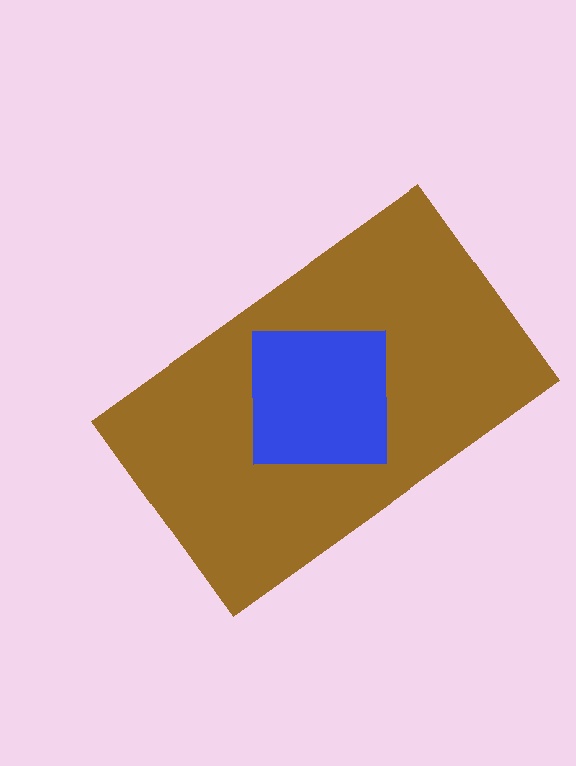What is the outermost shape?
The brown rectangle.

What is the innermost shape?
The blue square.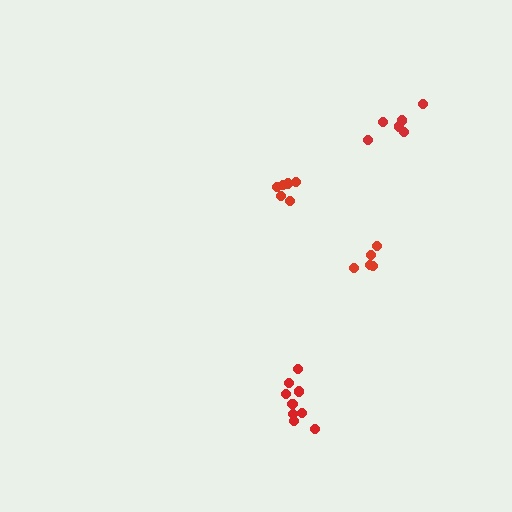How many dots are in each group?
Group 1: 6 dots, Group 2: 9 dots, Group 3: 5 dots, Group 4: 6 dots (26 total).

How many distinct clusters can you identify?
There are 4 distinct clusters.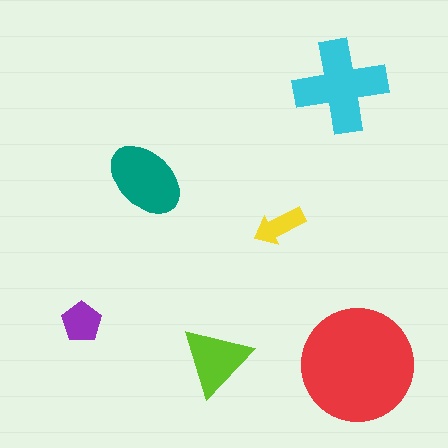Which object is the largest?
The red circle.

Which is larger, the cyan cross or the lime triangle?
The cyan cross.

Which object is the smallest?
The yellow arrow.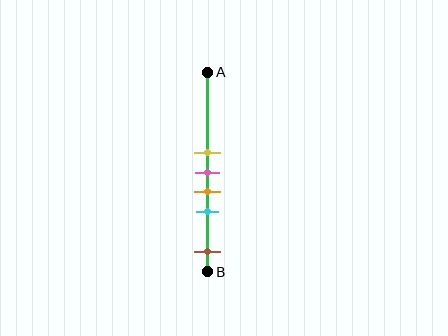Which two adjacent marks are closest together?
The yellow and pink marks are the closest adjacent pair.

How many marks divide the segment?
There are 5 marks dividing the segment.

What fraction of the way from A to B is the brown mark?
The brown mark is approximately 90% (0.9) of the way from A to B.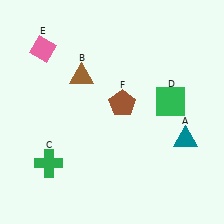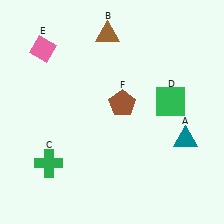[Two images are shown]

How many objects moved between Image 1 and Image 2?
1 object moved between the two images.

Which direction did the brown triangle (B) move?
The brown triangle (B) moved up.